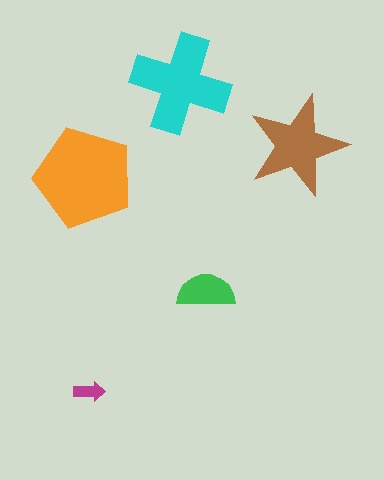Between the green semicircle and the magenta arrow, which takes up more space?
The green semicircle.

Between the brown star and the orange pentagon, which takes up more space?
The orange pentagon.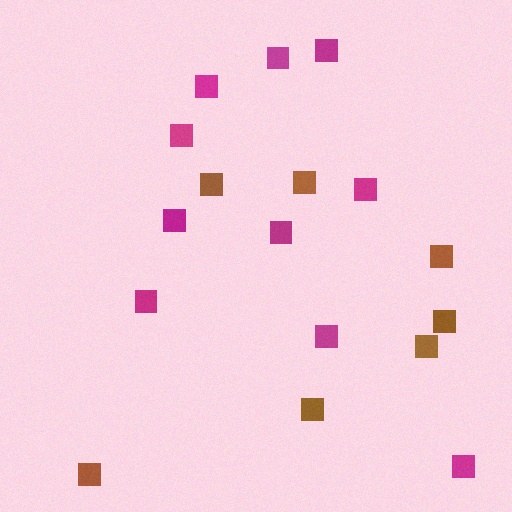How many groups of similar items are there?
There are 2 groups: one group of brown squares (7) and one group of magenta squares (10).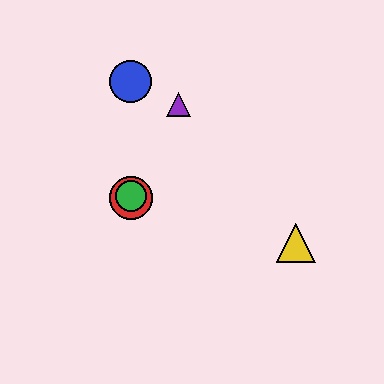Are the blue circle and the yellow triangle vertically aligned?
No, the blue circle is at x≈131 and the yellow triangle is at x≈296.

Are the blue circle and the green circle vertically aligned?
Yes, both are at x≈131.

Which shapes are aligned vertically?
The red circle, the blue circle, the green circle are aligned vertically.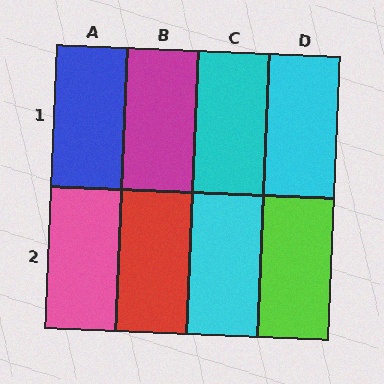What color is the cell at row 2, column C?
Cyan.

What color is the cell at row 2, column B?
Red.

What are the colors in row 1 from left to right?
Blue, magenta, cyan, cyan.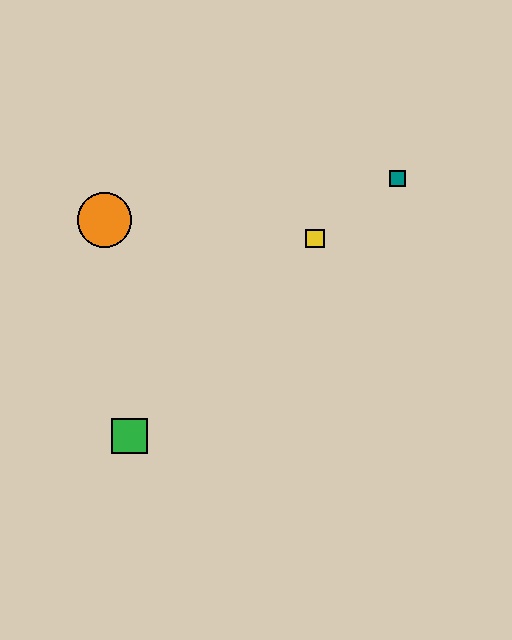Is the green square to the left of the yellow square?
Yes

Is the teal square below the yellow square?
No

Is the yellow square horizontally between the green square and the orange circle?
No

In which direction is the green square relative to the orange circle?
The green square is below the orange circle.